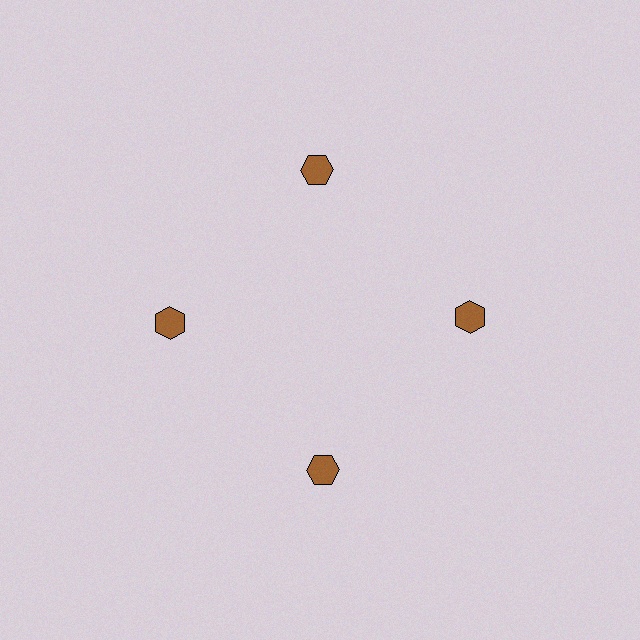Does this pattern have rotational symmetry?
Yes, this pattern has 4-fold rotational symmetry. It looks the same after rotating 90 degrees around the center.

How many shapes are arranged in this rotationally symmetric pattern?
There are 4 shapes, arranged in 4 groups of 1.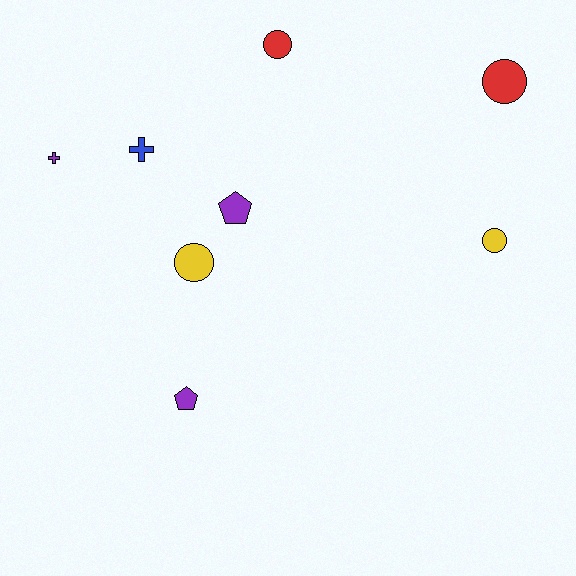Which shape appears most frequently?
Circle, with 4 objects.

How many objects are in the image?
There are 8 objects.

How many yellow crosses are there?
There are no yellow crosses.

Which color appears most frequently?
Purple, with 3 objects.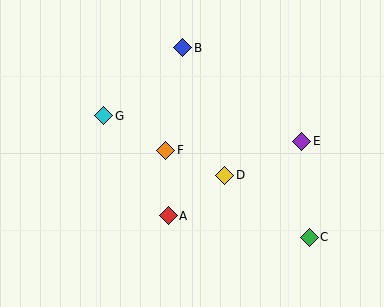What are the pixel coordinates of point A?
Point A is at (168, 216).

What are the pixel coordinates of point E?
Point E is at (302, 141).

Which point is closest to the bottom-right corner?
Point C is closest to the bottom-right corner.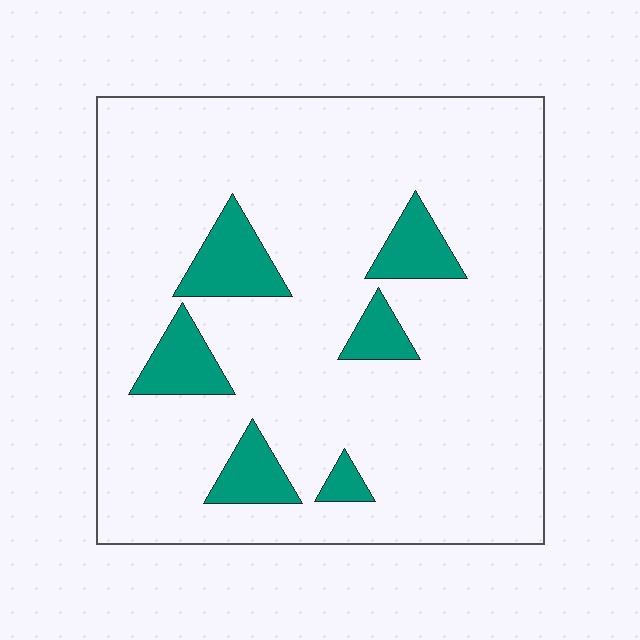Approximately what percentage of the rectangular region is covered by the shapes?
Approximately 15%.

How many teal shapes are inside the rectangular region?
6.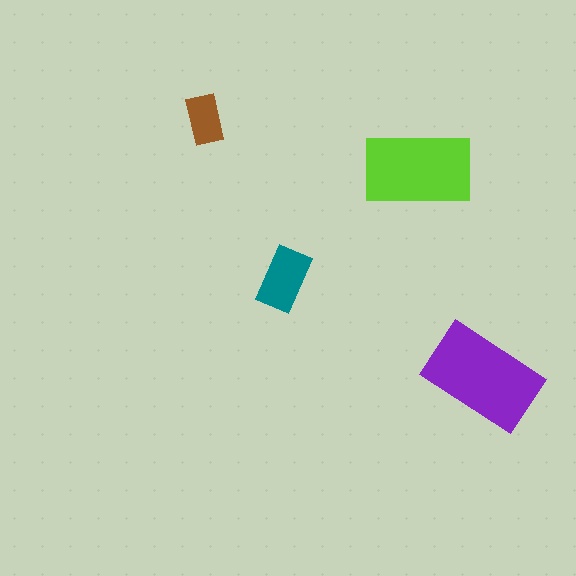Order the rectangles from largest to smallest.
the purple one, the lime one, the teal one, the brown one.